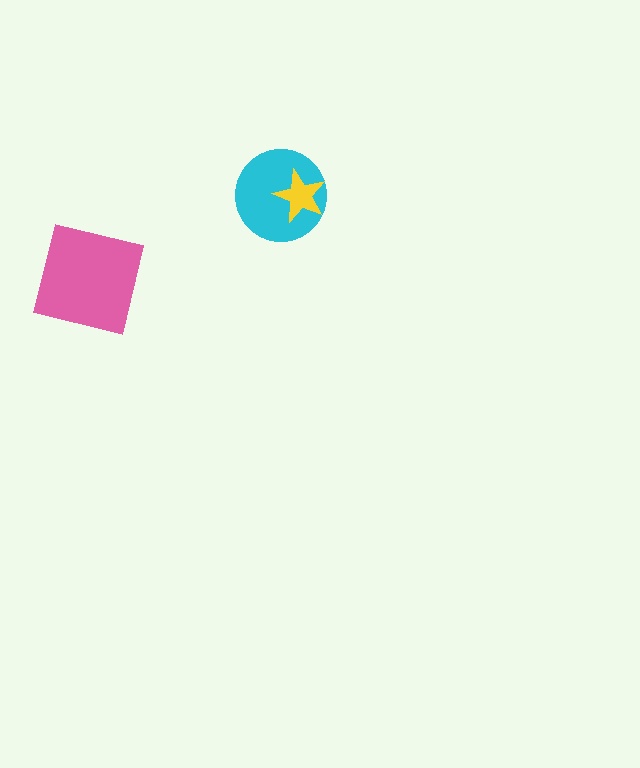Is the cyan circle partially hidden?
Yes, it is partially covered by another shape.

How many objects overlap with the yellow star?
1 object overlaps with the yellow star.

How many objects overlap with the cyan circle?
1 object overlaps with the cyan circle.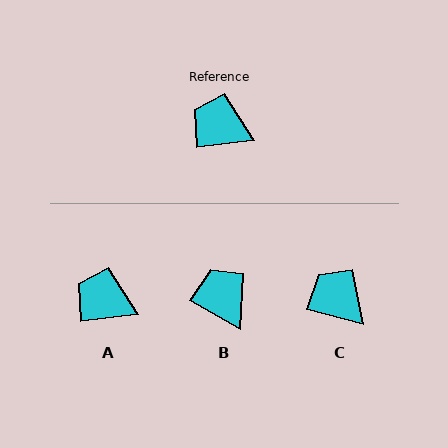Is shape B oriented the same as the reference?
No, it is off by about 36 degrees.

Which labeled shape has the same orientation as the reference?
A.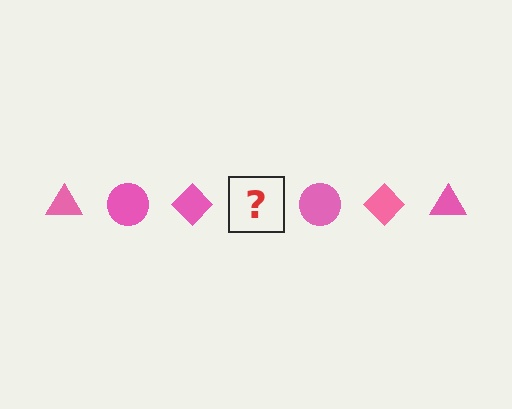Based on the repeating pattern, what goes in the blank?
The blank should be a pink triangle.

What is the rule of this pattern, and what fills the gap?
The rule is that the pattern cycles through triangle, circle, diamond shapes in pink. The gap should be filled with a pink triangle.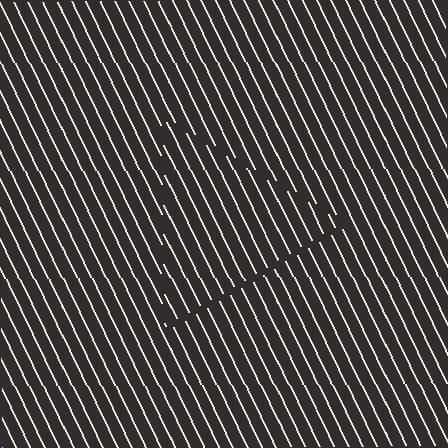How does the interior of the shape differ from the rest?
The interior of the shape contains the same grating, shifted by half a period — the contour is defined by the phase discontinuity where line-ends from the inner and outer gratings abut.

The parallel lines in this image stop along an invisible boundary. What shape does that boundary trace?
An illusory triangle. The interior of the shape contains the same grating, shifted by half a period — the contour is defined by the phase discontinuity where line-ends from the inner and outer gratings abut.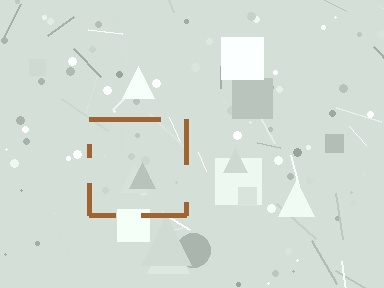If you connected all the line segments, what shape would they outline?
They would outline a square.